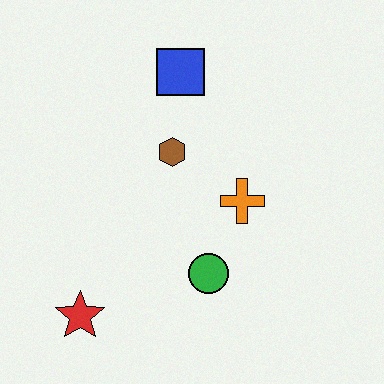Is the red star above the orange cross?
No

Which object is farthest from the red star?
The blue square is farthest from the red star.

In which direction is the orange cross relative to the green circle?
The orange cross is above the green circle.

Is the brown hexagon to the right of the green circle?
No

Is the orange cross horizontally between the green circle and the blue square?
No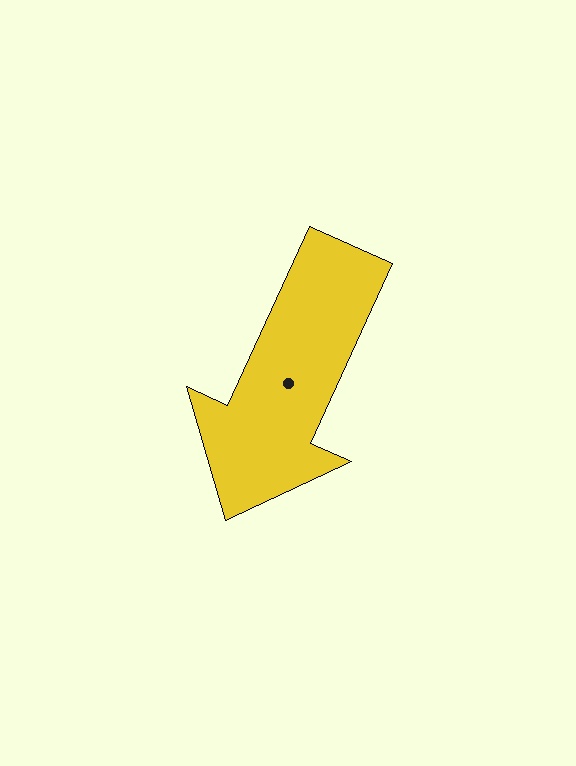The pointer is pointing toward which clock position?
Roughly 7 o'clock.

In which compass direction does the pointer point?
Southwest.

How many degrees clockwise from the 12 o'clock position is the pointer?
Approximately 204 degrees.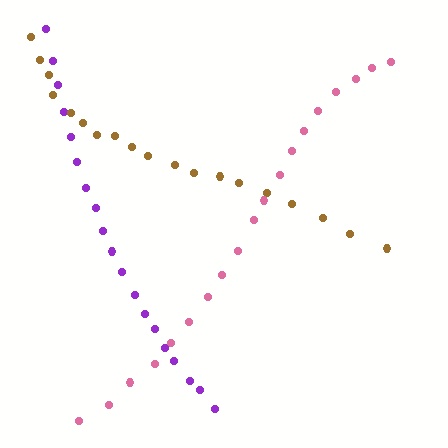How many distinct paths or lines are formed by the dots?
There are 3 distinct paths.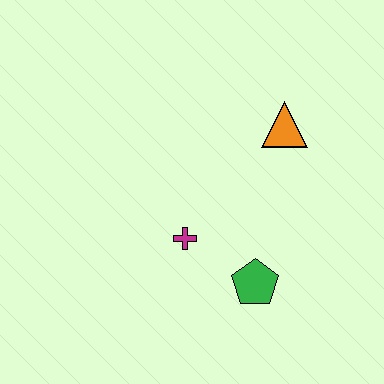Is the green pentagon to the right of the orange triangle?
No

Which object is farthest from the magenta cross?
The orange triangle is farthest from the magenta cross.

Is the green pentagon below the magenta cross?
Yes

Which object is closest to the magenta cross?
The green pentagon is closest to the magenta cross.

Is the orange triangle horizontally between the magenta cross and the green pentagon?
No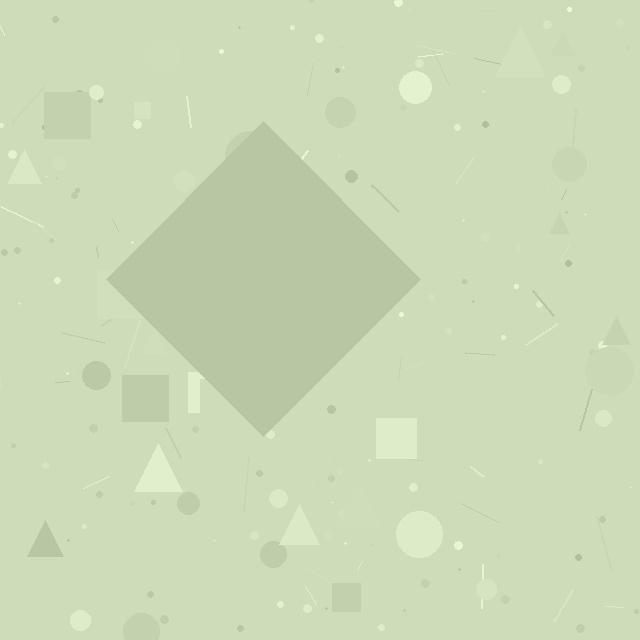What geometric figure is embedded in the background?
A diamond is embedded in the background.